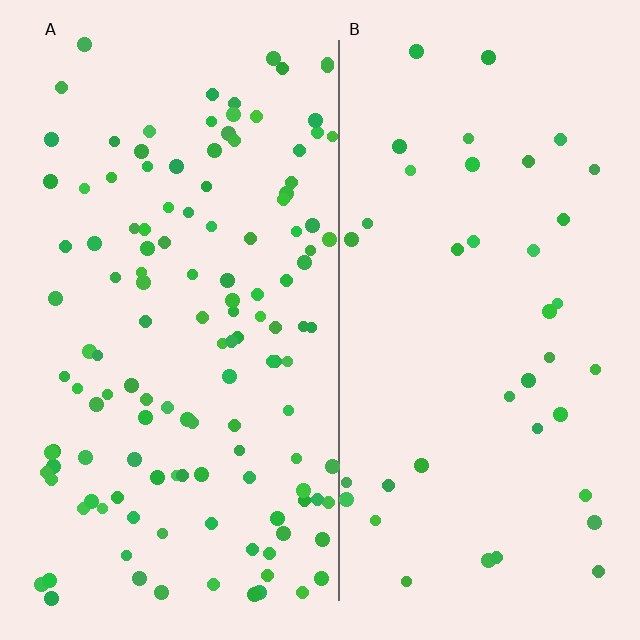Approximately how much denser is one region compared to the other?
Approximately 3.3× — region A over region B.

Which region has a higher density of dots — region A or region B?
A (the left).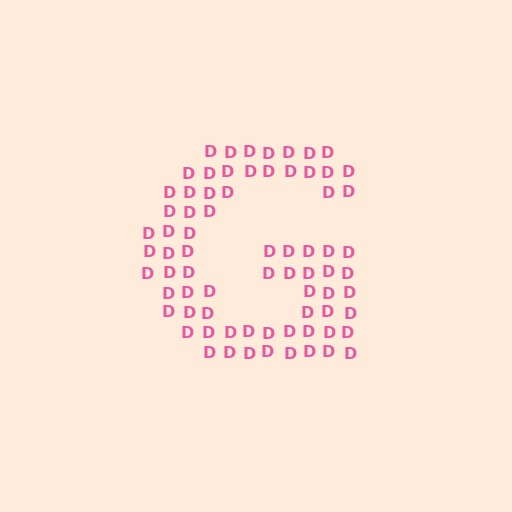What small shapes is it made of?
It is made of small letter D's.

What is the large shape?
The large shape is the letter G.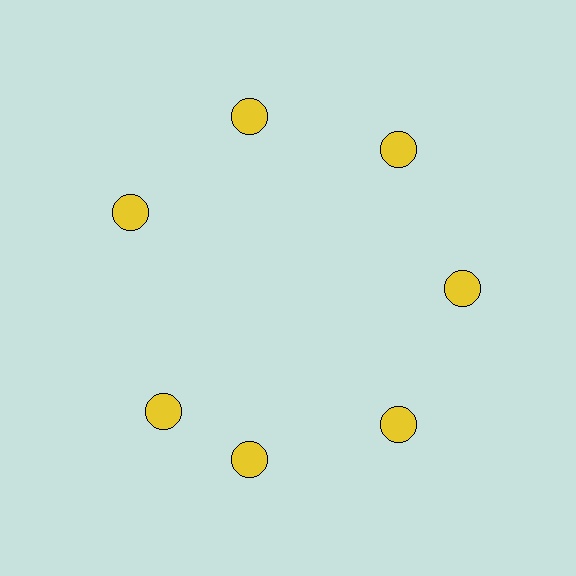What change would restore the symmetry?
The symmetry would be restored by rotating it back into even spacing with its neighbors so that all 7 circles sit at equal angles and equal distance from the center.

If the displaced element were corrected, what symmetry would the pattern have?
It would have 7-fold rotational symmetry — the pattern would map onto itself every 51 degrees.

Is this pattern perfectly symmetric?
No. The 7 yellow circles are arranged in a ring, but one element near the 8 o'clock position is rotated out of alignment along the ring, breaking the 7-fold rotational symmetry.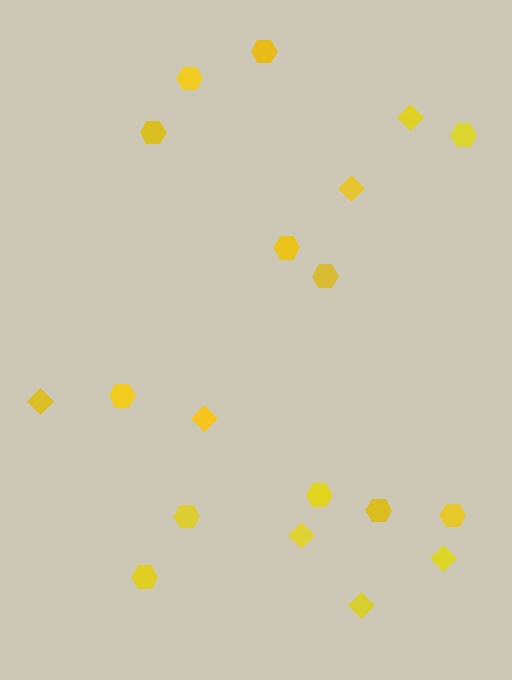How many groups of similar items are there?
There are 2 groups: one group of hexagons (12) and one group of diamonds (7).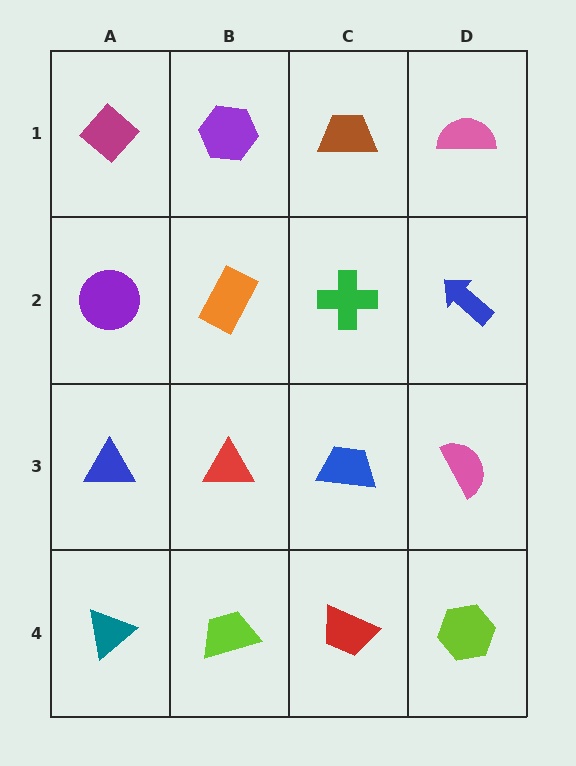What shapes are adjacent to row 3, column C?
A green cross (row 2, column C), a red trapezoid (row 4, column C), a red triangle (row 3, column B), a pink semicircle (row 3, column D).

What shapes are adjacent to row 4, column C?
A blue trapezoid (row 3, column C), a lime trapezoid (row 4, column B), a lime hexagon (row 4, column D).